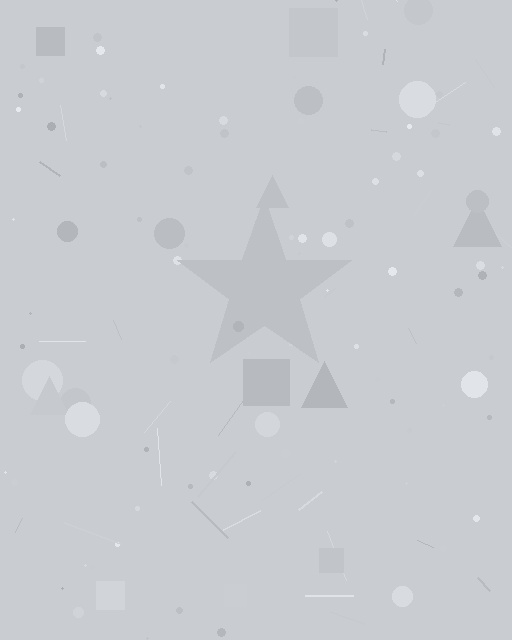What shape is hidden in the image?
A star is hidden in the image.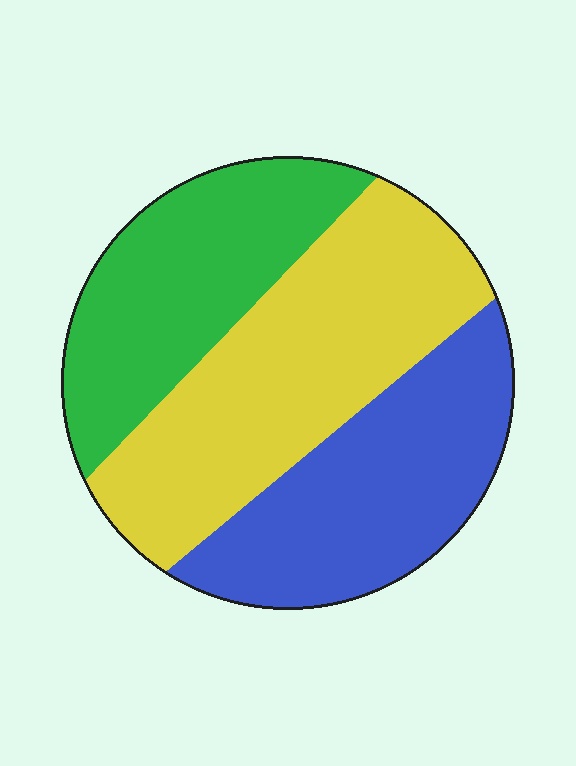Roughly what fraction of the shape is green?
Green takes up about one quarter (1/4) of the shape.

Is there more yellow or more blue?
Yellow.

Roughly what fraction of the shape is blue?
Blue takes up about one third (1/3) of the shape.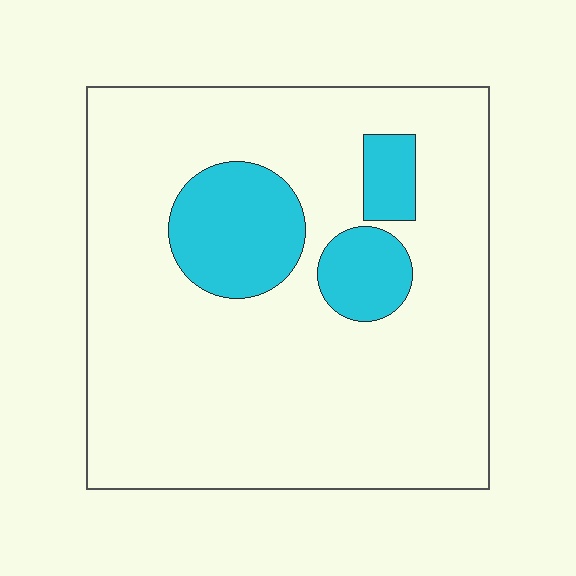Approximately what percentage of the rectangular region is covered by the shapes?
Approximately 15%.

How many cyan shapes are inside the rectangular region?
3.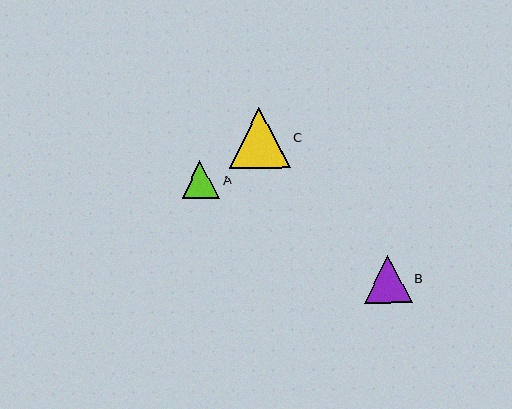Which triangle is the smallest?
Triangle A is the smallest with a size of approximately 38 pixels.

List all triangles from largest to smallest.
From largest to smallest: C, B, A.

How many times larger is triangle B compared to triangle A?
Triangle B is approximately 1.3 times the size of triangle A.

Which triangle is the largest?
Triangle C is the largest with a size of approximately 61 pixels.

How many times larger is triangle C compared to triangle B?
Triangle C is approximately 1.3 times the size of triangle B.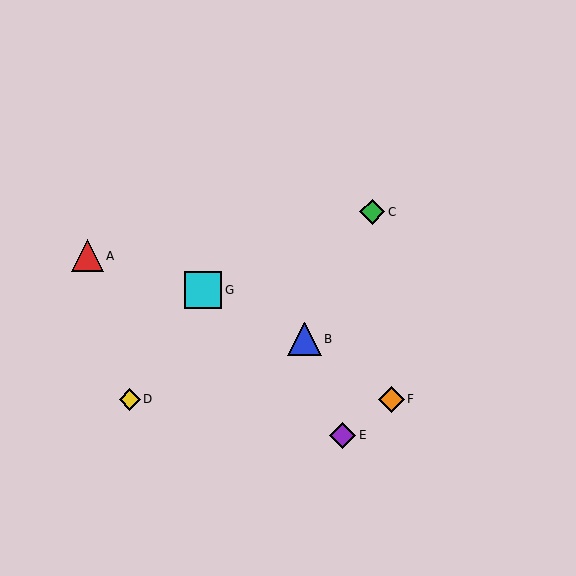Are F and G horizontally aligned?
No, F is at y≈399 and G is at y≈290.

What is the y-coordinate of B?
Object B is at y≈339.